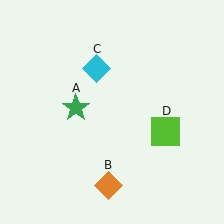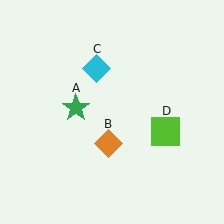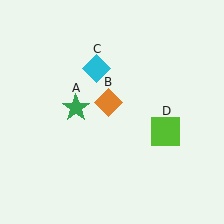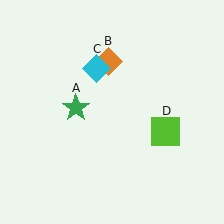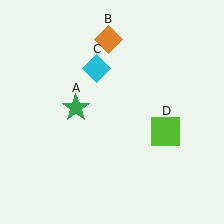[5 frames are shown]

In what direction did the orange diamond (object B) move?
The orange diamond (object B) moved up.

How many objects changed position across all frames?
1 object changed position: orange diamond (object B).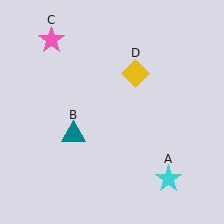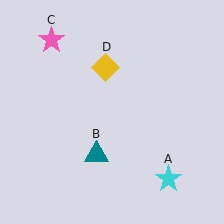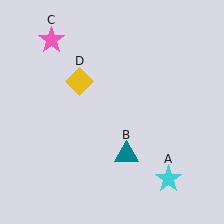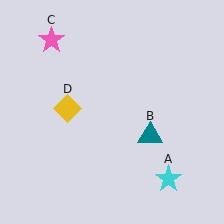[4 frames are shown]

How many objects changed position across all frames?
2 objects changed position: teal triangle (object B), yellow diamond (object D).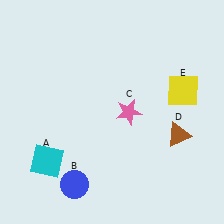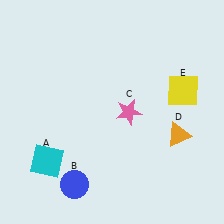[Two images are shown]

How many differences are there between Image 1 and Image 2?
There is 1 difference between the two images.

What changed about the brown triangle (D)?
In Image 1, D is brown. In Image 2, it changed to orange.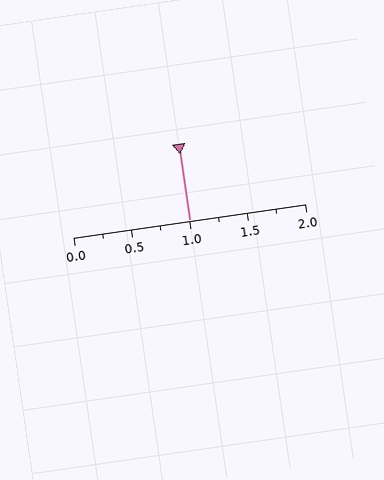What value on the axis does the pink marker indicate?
The marker indicates approximately 1.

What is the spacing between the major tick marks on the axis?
The major ticks are spaced 0.5 apart.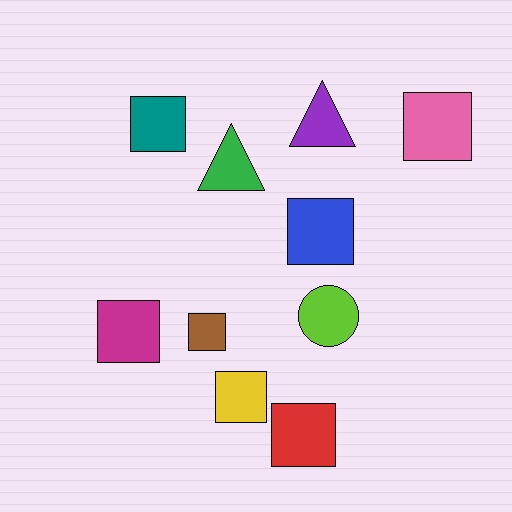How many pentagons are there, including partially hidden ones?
There are no pentagons.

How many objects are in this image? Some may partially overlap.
There are 10 objects.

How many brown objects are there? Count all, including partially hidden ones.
There is 1 brown object.